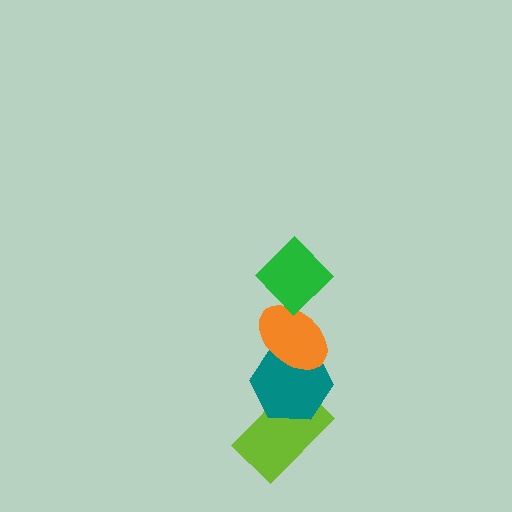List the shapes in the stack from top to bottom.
From top to bottom: the green diamond, the orange ellipse, the teal hexagon, the lime rectangle.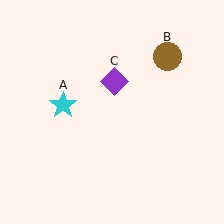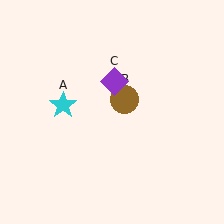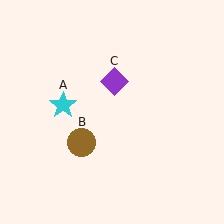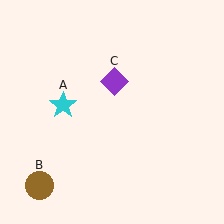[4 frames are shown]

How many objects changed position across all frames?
1 object changed position: brown circle (object B).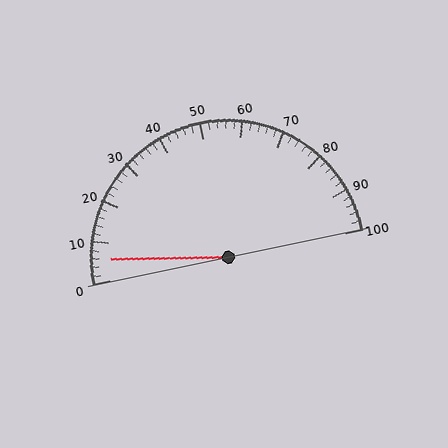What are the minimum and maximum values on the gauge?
The gauge ranges from 0 to 100.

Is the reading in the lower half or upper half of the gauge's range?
The reading is in the lower half of the range (0 to 100).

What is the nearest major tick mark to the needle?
The nearest major tick mark is 10.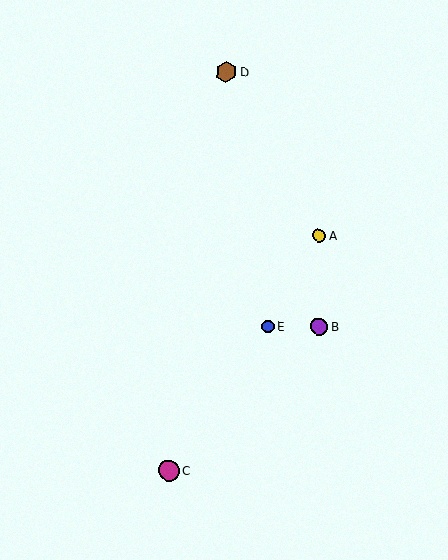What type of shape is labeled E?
Shape E is a blue circle.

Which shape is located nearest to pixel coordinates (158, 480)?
The magenta circle (labeled C) at (169, 470) is nearest to that location.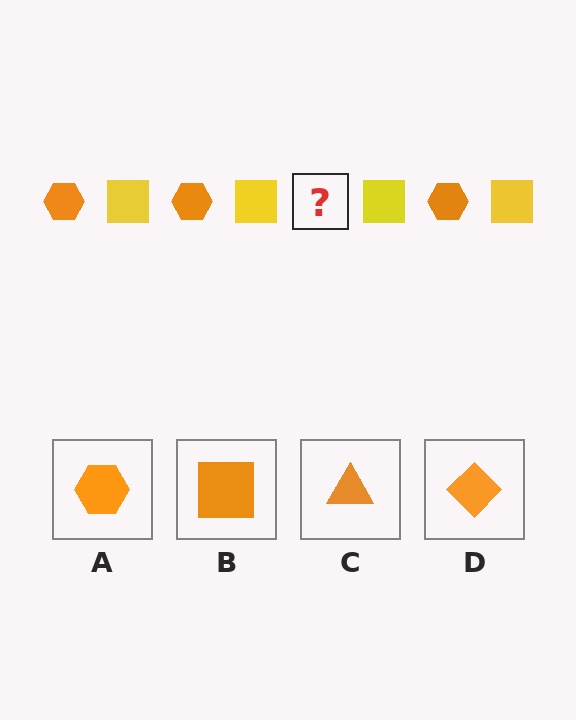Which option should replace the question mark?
Option A.